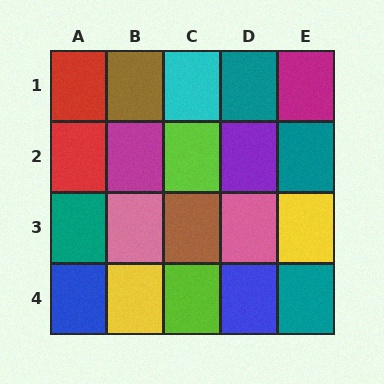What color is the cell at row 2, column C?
Lime.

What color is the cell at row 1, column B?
Brown.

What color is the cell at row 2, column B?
Magenta.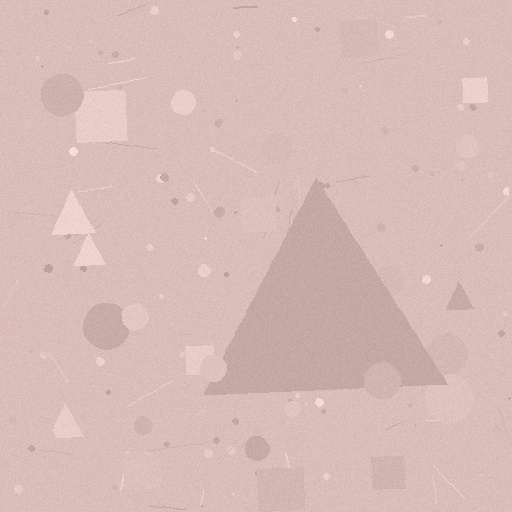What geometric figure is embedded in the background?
A triangle is embedded in the background.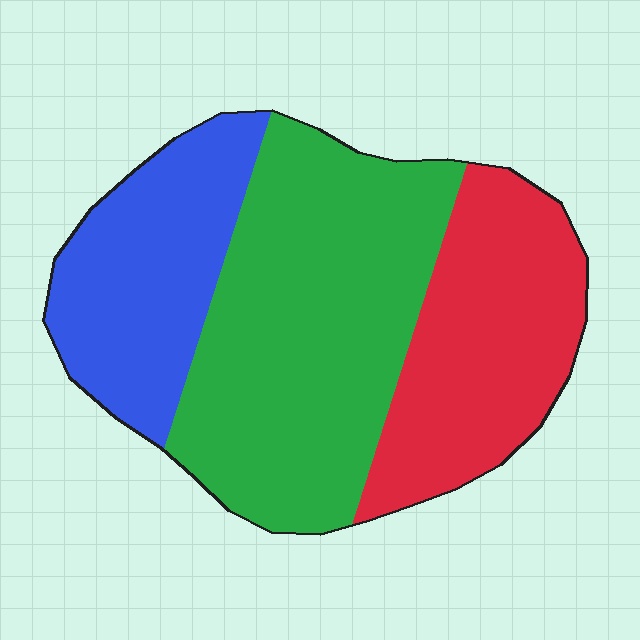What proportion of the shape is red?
Red covers 29% of the shape.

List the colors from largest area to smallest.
From largest to smallest: green, red, blue.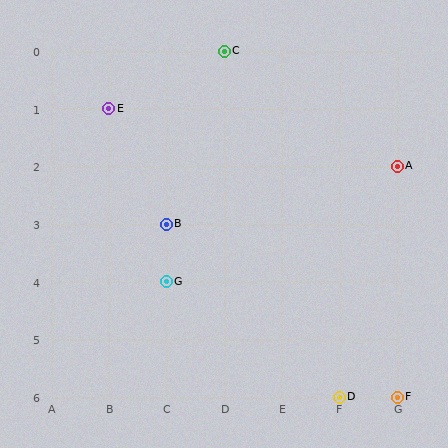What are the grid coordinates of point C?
Point C is at grid coordinates (D, 0).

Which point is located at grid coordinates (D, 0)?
Point C is at (D, 0).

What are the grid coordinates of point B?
Point B is at grid coordinates (C, 3).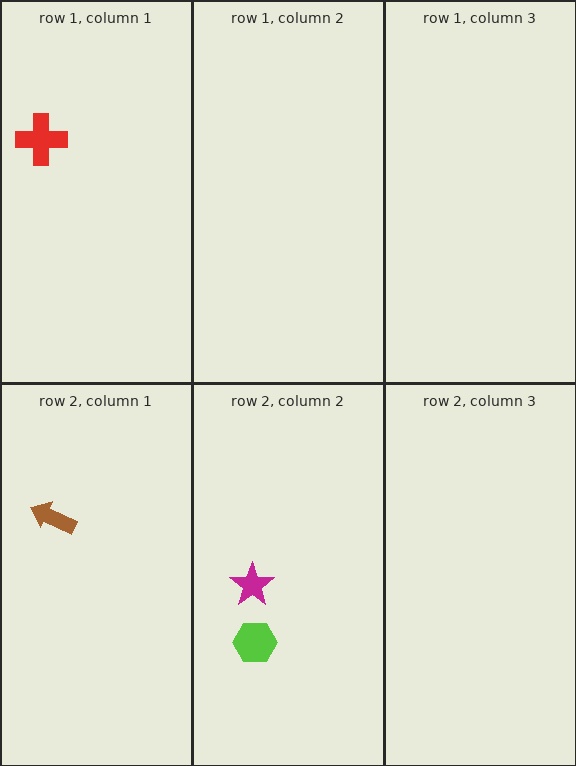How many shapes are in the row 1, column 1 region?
1.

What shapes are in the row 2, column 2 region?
The lime hexagon, the magenta star.